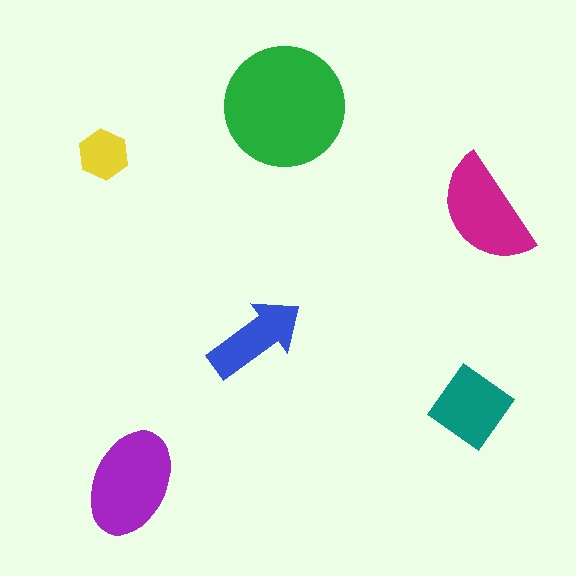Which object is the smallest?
The yellow hexagon.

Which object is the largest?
The green circle.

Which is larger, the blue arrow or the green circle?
The green circle.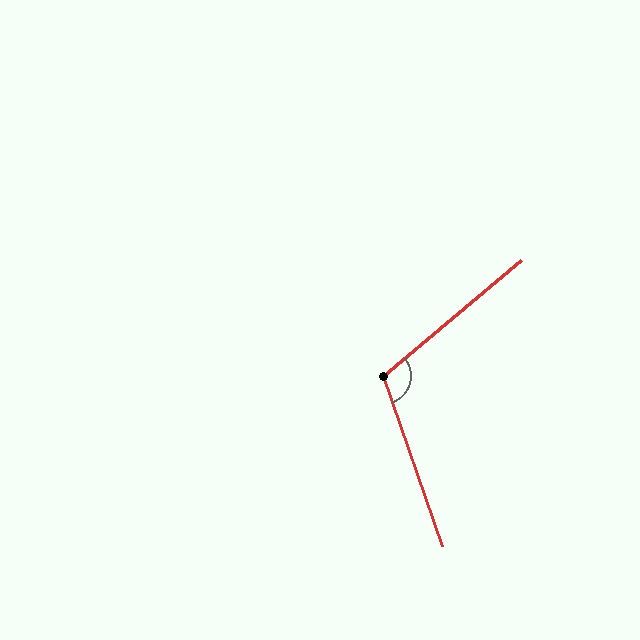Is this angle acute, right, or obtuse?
It is obtuse.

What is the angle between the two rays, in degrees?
Approximately 111 degrees.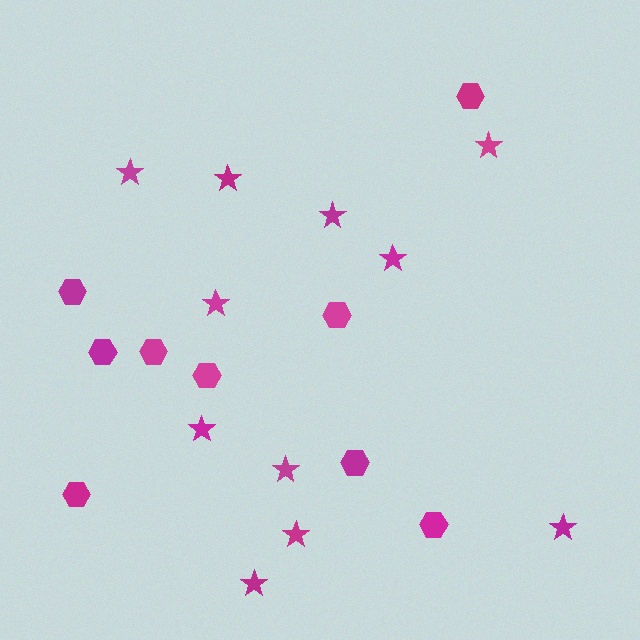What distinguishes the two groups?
There are 2 groups: one group of stars (11) and one group of hexagons (9).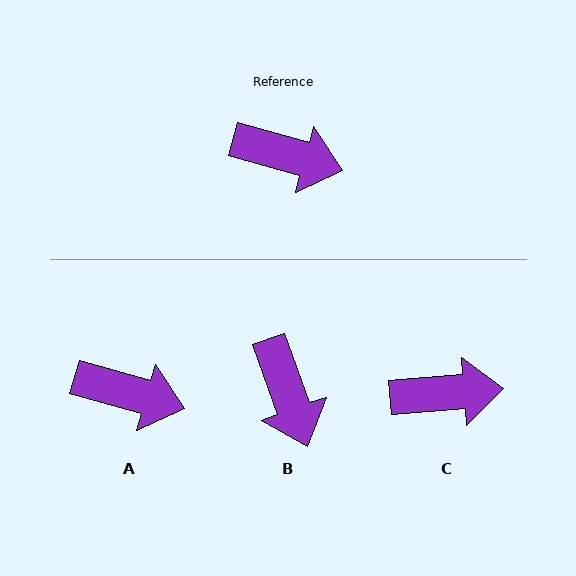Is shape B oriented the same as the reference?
No, it is off by about 54 degrees.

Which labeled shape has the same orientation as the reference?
A.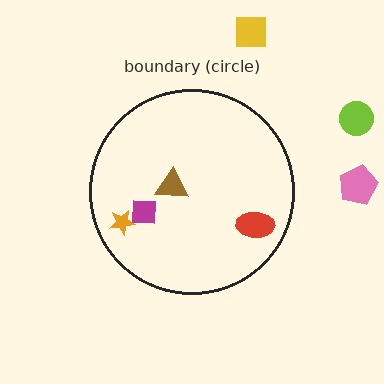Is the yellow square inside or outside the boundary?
Outside.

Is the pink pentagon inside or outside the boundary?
Outside.